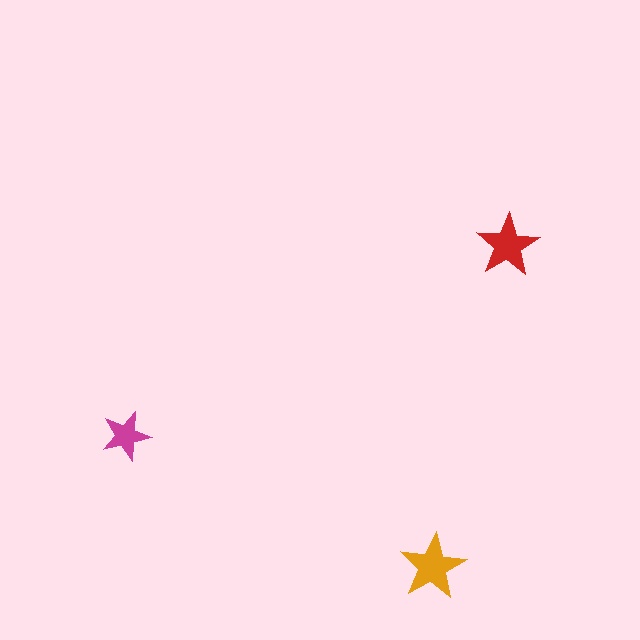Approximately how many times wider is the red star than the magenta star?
About 1.5 times wider.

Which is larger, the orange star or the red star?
The orange one.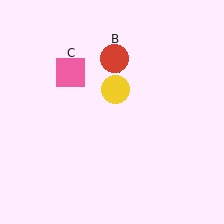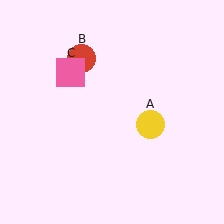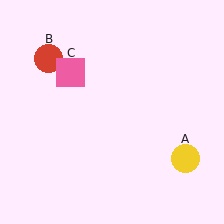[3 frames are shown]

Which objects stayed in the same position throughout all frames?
Pink square (object C) remained stationary.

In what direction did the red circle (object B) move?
The red circle (object B) moved left.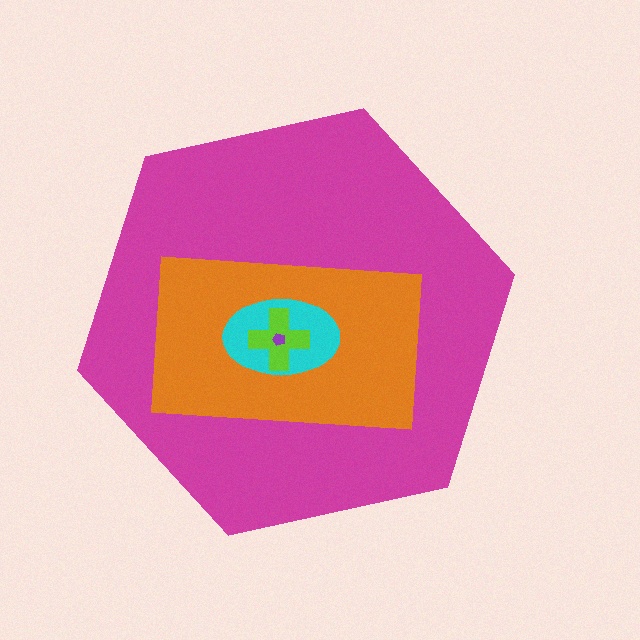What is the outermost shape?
The magenta hexagon.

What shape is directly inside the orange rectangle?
The cyan ellipse.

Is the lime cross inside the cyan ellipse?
Yes.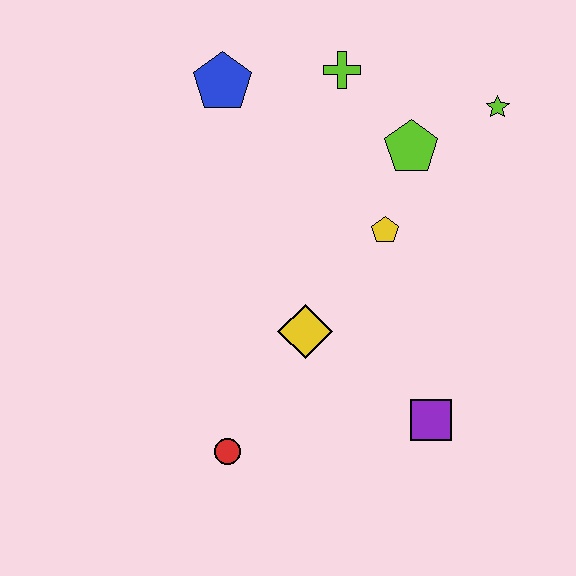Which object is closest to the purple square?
The yellow diamond is closest to the purple square.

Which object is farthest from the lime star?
The red circle is farthest from the lime star.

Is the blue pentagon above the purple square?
Yes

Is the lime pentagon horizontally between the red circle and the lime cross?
No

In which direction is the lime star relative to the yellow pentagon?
The lime star is above the yellow pentagon.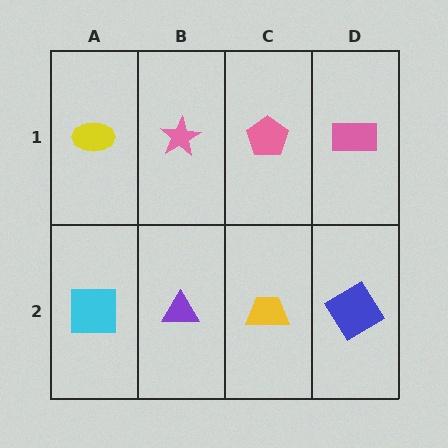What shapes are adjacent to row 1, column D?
A blue diamond (row 2, column D), a pink pentagon (row 1, column C).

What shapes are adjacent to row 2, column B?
A pink star (row 1, column B), a cyan square (row 2, column A), a yellow trapezoid (row 2, column C).